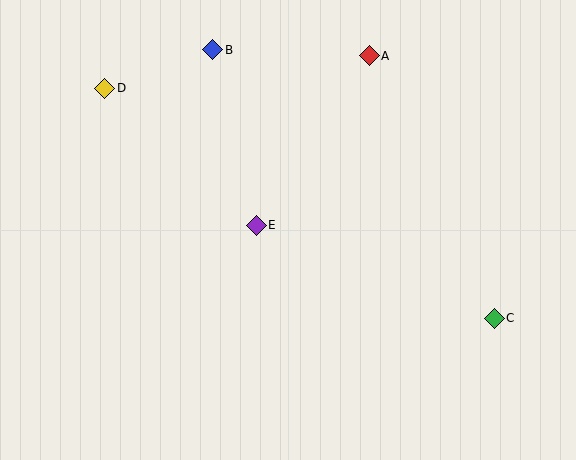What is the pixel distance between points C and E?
The distance between C and E is 255 pixels.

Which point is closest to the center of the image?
Point E at (256, 225) is closest to the center.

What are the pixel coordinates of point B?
Point B is at (213, 50).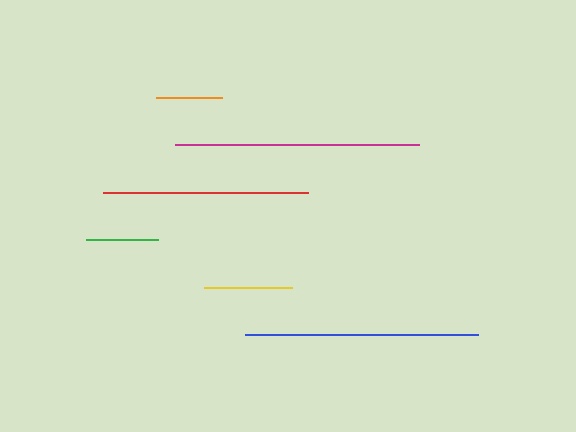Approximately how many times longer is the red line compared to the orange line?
The red line is approximately 3.1 times the length of the orange line.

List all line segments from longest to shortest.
From longest to shortest: magenta, blue, red, yellow, green, orange.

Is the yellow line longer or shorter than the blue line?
The blue line is longer than the yellow line.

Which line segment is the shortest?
The orange line is the shortest at approximately 66 pixels.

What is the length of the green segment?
The green segment is approximately 72 pixels long.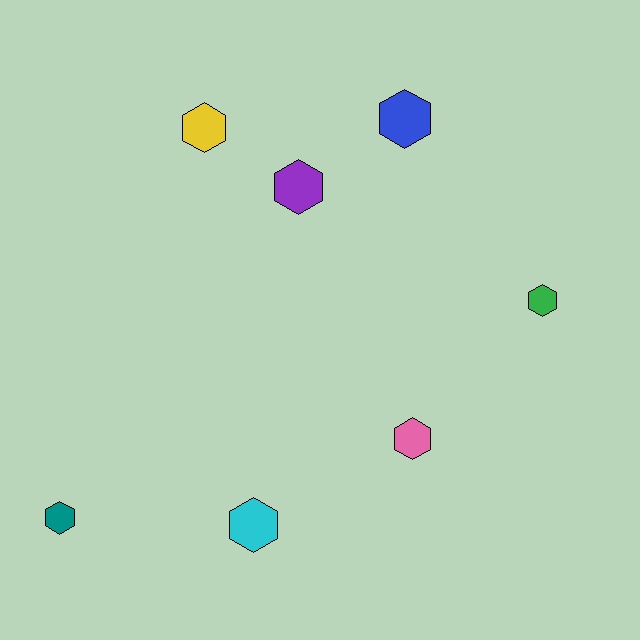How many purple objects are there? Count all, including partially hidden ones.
There is 1 purple object.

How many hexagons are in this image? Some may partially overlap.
There are 7 hexagons.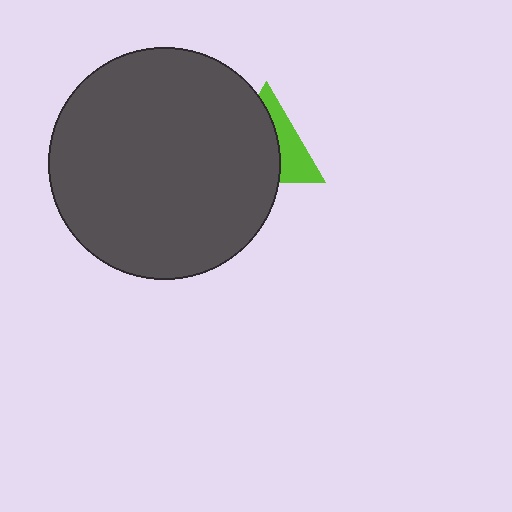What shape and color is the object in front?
The object in front is a dark gray circle.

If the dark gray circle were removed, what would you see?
You would see the complete lime triangle.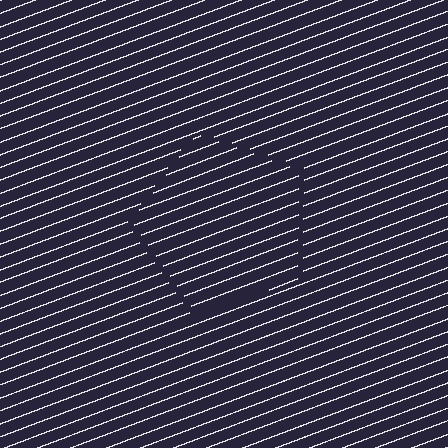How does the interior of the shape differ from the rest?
The interior of the shape contains the same grating, shifted by half a period — the contour is defined by the phase discontinuity where line-ends from the inner and outer gratings abut.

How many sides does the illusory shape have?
5 sides — the line-ends trace a pentagon.